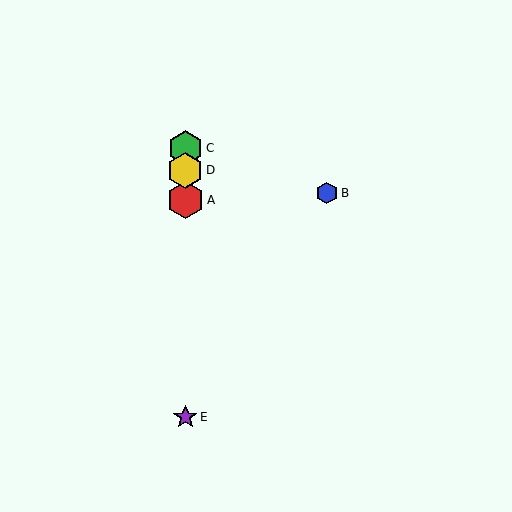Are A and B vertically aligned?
No, A is at x≈185 and B is at x≈327.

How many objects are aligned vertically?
4 objects (A, C, D, E) are aligned vertically.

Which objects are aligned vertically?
Objects A, C, D, E are aligned vertically.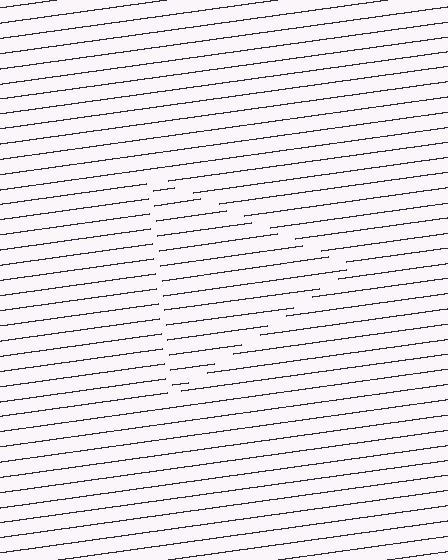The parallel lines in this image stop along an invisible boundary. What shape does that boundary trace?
An illusory triangle. The interior of the shape contains the same grating, shifted by half a period — the contour is defined by the phase discontinuity where line-ends from the inner and outer gratings abut.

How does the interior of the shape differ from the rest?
The interior of the shape contains the same grating, shifted by half a period — the contour is defined by the phase discontinuity where line-ends from the inner and outer gratings abut.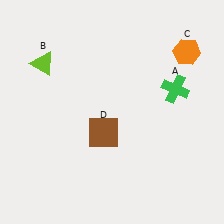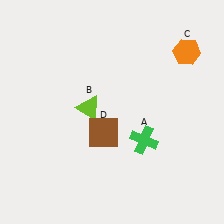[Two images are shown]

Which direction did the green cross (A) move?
The green cross (A) moved down.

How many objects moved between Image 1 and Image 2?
2 objects moved between the two images.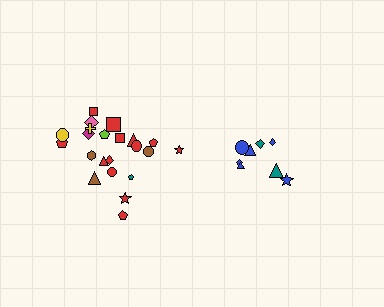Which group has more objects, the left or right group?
The left group.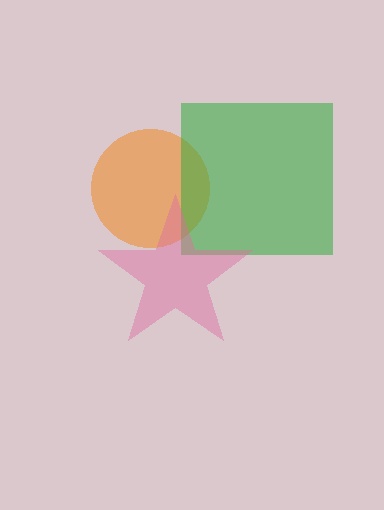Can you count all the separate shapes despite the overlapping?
Yes, there are 3 separate shapes.